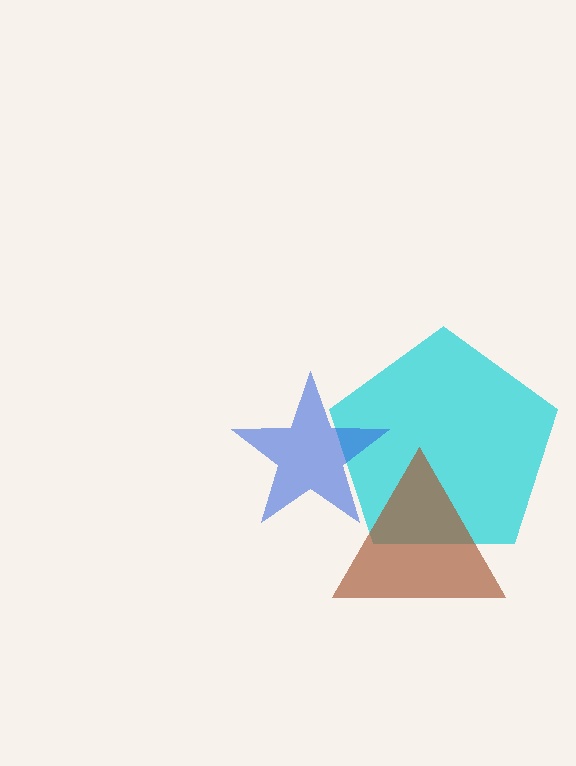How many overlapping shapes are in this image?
There are 3 overlapping shapes in the image.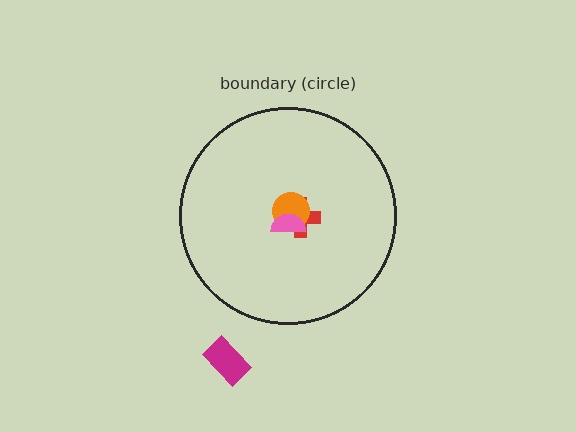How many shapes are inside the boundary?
3 inside, 1 outside.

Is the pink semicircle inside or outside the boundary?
Inside.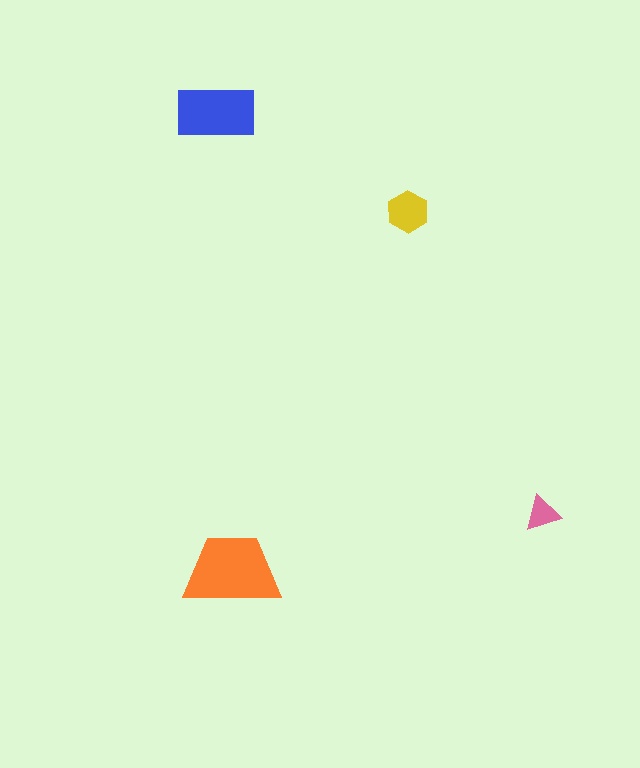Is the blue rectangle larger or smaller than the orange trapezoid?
Smaller.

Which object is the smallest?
The pink triangle.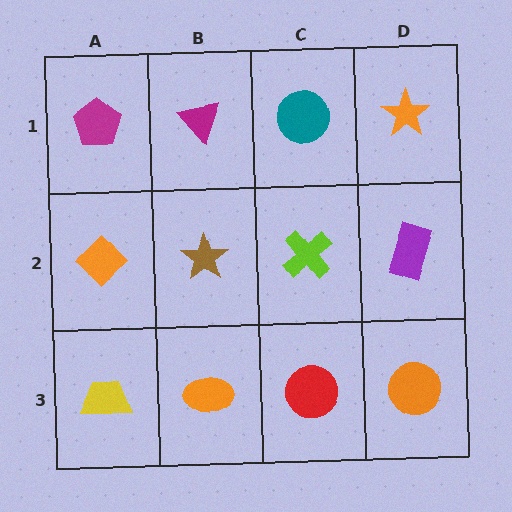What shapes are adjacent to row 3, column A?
An orange diamond (row 2, column A), an orange ellipse (row 3, column B).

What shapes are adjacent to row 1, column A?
An orange diamond (row 2, column A), a magenta triangle (row 1, column B).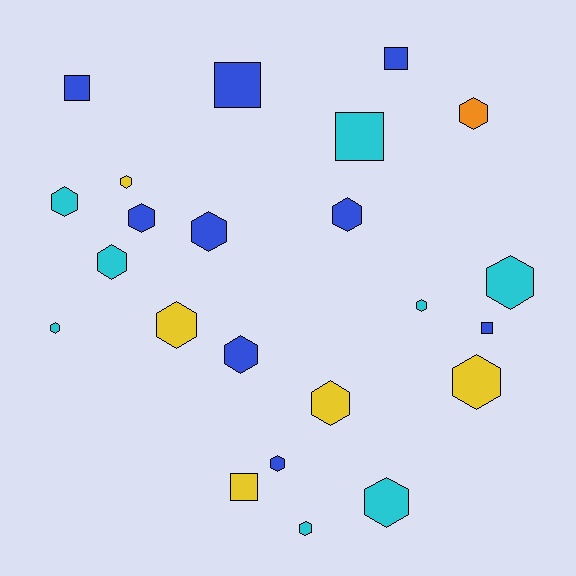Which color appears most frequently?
Blue, with 9 objects.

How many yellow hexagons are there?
There are 4 yellow hexagons.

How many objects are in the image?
There are 23 objects.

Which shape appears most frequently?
Hexagon, with 17 objects.